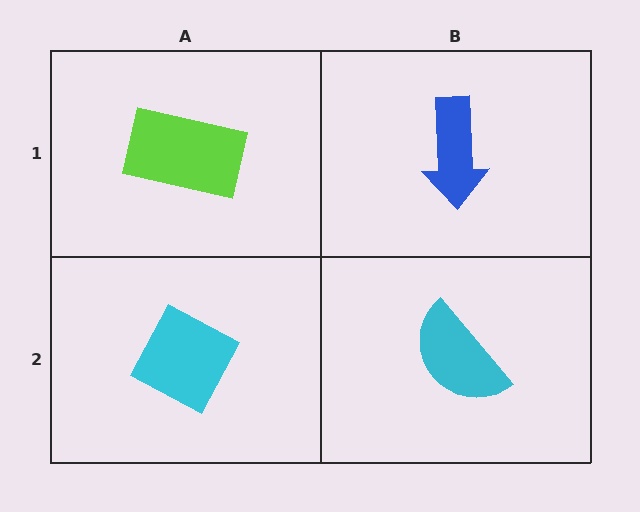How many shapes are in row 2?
2 shapes.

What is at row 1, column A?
A lime rectangle.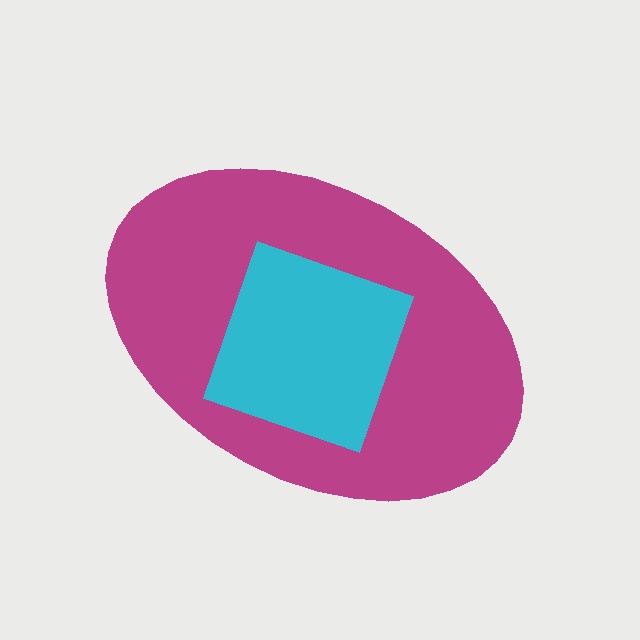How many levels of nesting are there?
2.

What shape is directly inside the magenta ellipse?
The cyan diamond.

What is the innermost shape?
The cyan diamond.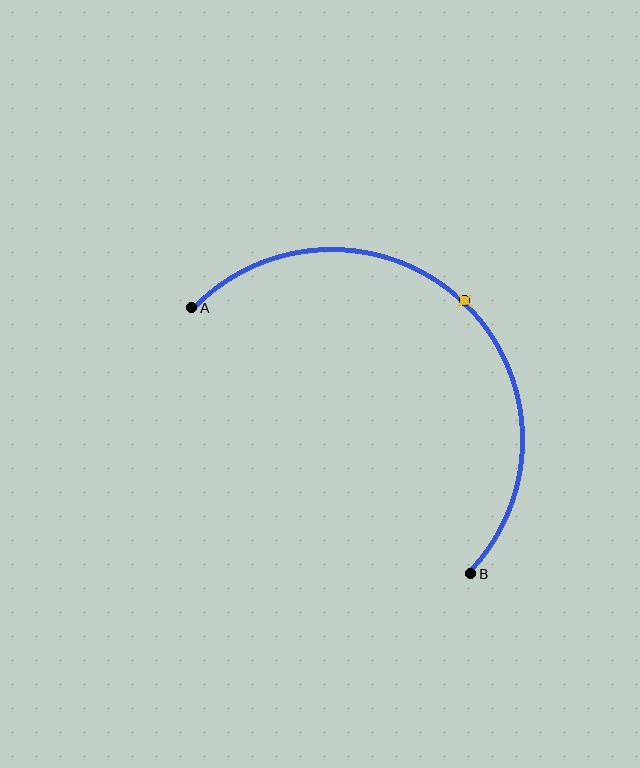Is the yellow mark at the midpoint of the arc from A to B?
Yes. The yellow mark lies on the arc at equal arc-length from both A and B — it is the arc midpoint.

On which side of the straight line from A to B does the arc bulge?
The arc bulges above and to the right of the straight line connecting A and B.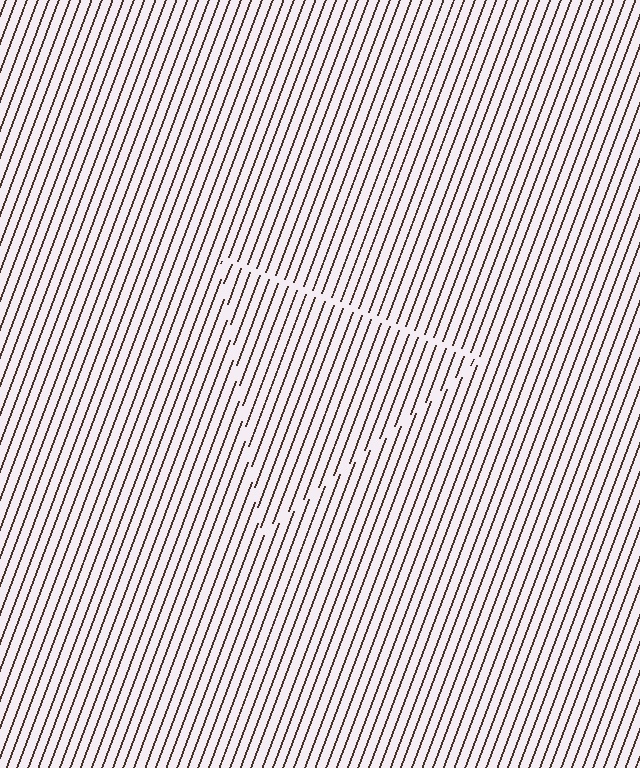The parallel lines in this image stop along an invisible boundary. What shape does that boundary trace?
An illusory triangle. The interior of the shape contains the same grating, shifted by half a period — the contour is defined by the phase discontinuity where line-ends from the inner and outer gratings abut.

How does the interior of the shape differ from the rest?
The interior of the shape contains the same grating, shifted by half a period — the contour is defined by the phase discontinuity where line-ends from the inner and outer gratings abut.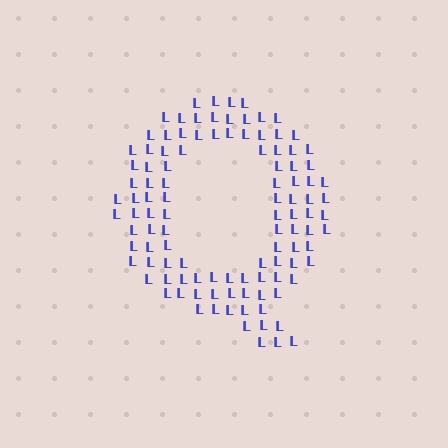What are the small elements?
The small elements are letter L's.